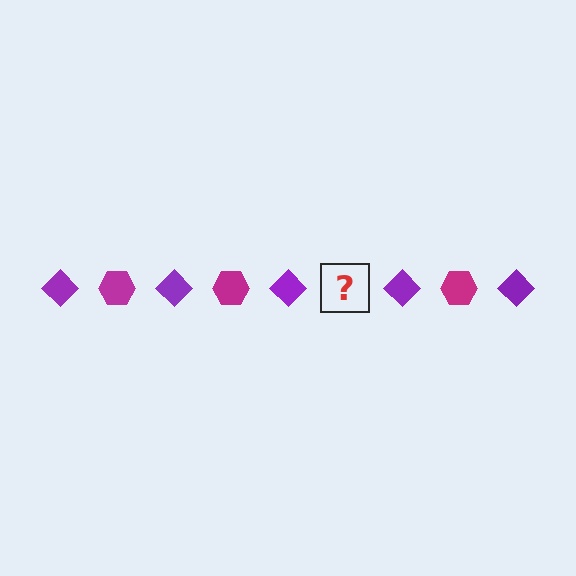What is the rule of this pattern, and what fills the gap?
The rule is that the pattern alternates between purple diamond and magenta hexagon. The gap should be filled with a magenta hexagon.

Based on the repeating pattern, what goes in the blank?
The blank should be a magenta hexagon.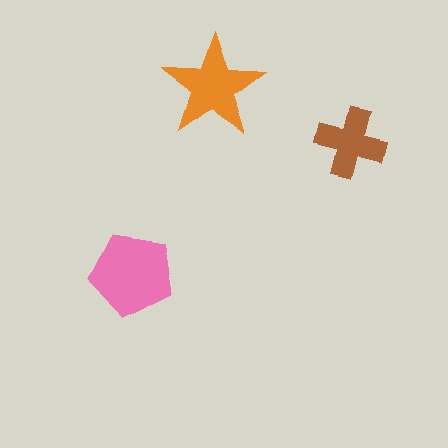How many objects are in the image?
There are 3 objects in the image.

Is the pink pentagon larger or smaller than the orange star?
Larger.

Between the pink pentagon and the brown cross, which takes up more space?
The pink pentagon.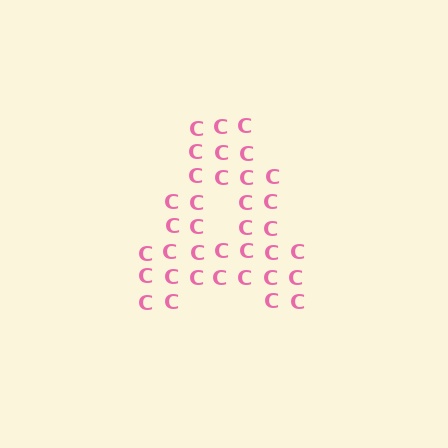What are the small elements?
The small elements are letter C's.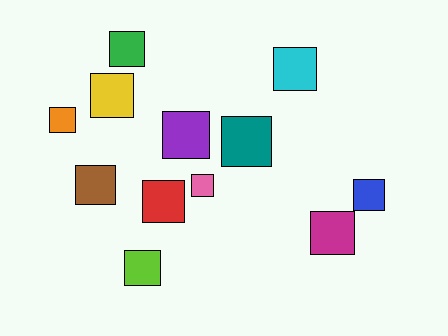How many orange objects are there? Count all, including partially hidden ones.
There is 1 orange object.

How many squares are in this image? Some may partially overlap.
There are 12 squares.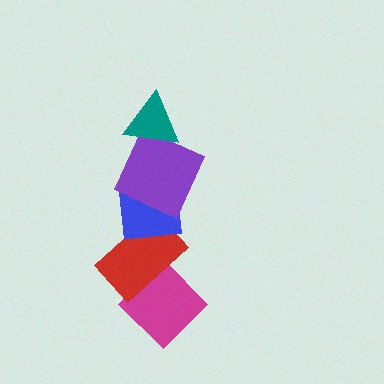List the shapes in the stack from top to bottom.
From top to bottom: the teal triangle, the purple square, the blue square, the red rectangle, the magenta diamond.